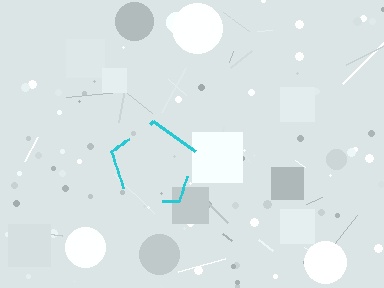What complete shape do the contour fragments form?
The contour fragments form a pentagon.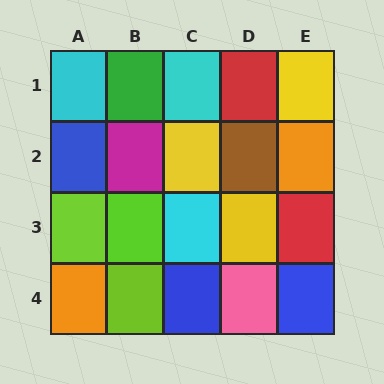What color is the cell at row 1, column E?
Yellow.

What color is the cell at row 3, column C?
Cyan.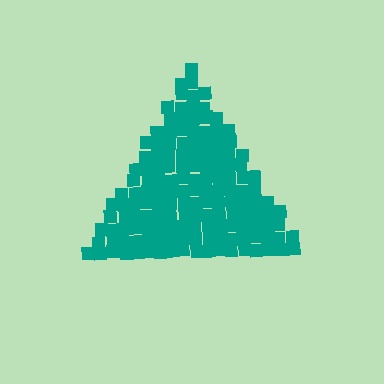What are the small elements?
The small elements are squares.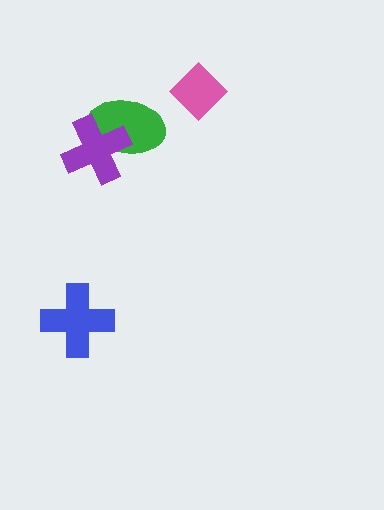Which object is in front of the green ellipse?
The purple cross is in front of the green ellipse.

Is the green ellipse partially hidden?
Yes, it is partially covered by another shape.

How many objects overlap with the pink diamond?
0 objects overlap with the pink diamond.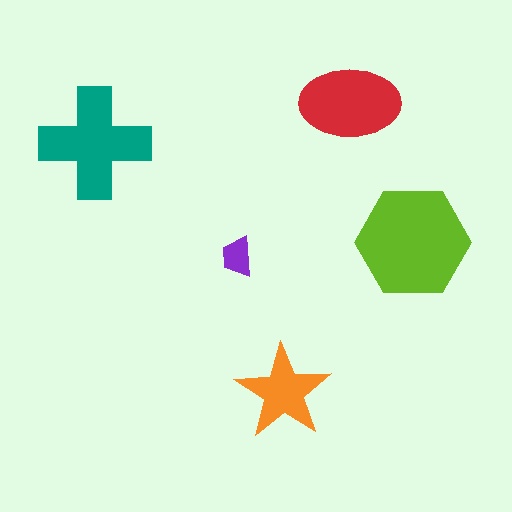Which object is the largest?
The lime hexagon.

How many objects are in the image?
There are 5 objects in the image.